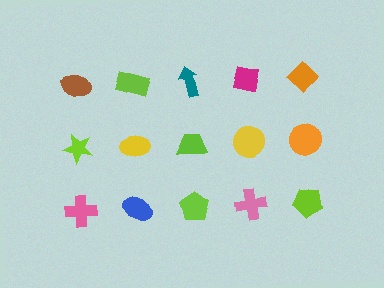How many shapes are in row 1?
5 shapes.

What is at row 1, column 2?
A lime rectangle.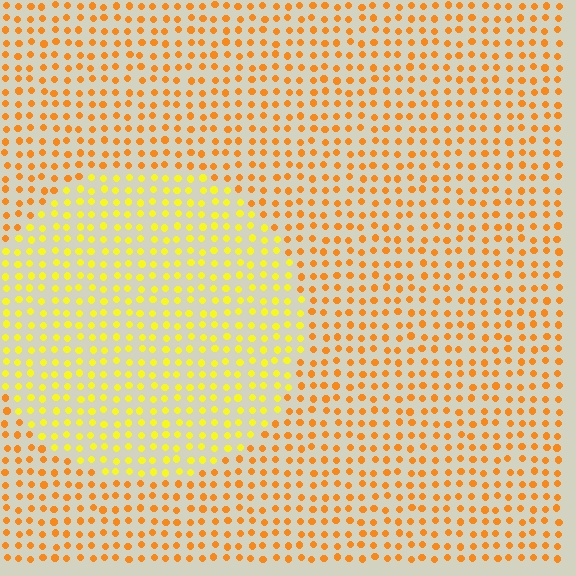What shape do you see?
I see a circle.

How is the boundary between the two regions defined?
The boundary is defined purely by a slight shift in hue (about 31 degrees). Spacing, size, and orientation are identical on both sides.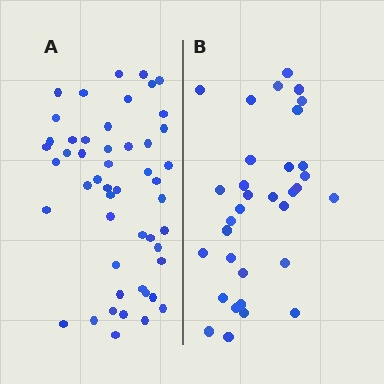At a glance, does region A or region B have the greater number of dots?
Region A (the left region) has more dots.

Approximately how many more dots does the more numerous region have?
Region A has approximately 15 more dots than region B.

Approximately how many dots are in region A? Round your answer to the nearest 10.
About 50 dots.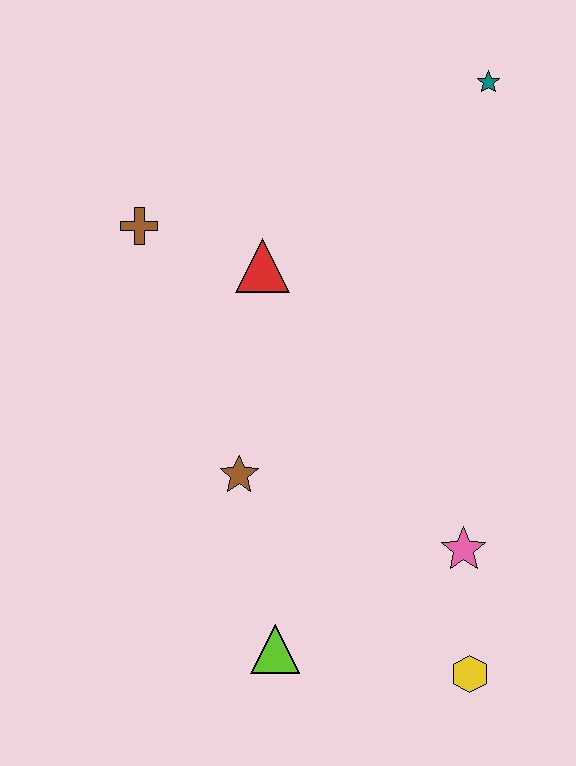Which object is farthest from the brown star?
The teal star is farthest from the brown star.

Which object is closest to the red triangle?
The brown cross is closest to the red triangle.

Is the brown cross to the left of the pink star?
Yes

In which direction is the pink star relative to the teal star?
The pink star is below the teal star.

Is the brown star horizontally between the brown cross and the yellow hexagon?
Yes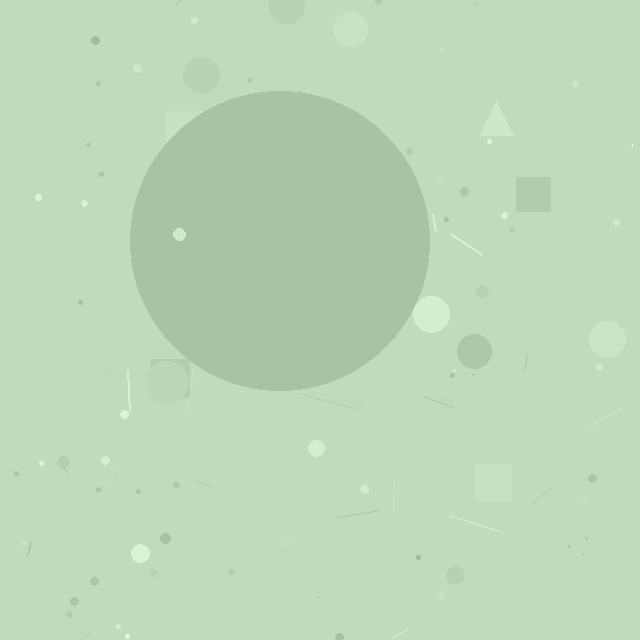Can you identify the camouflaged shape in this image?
The camouflaged shape is a circle.